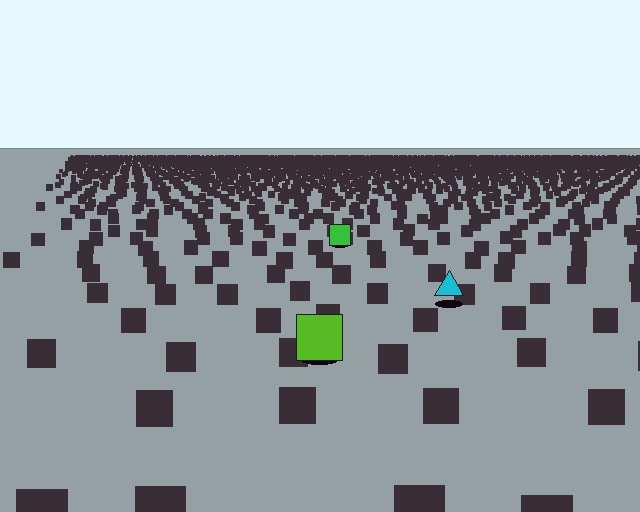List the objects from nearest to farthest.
From nearest to farthest: the lime square, the cyan triangle, the green square.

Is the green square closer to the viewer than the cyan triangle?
No. The cyan triangle is closer — you can tell from the texture gradient: the ground texture is coarser near it.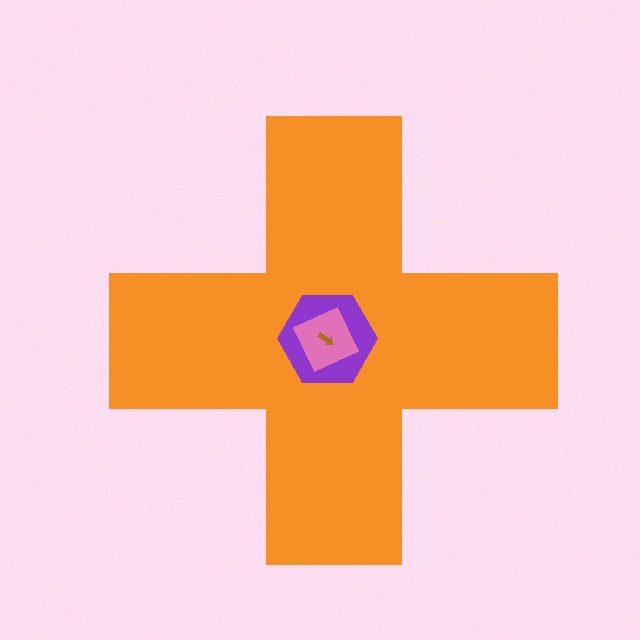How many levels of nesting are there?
4.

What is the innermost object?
The brown arrow.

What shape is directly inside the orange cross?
The purple hexagon.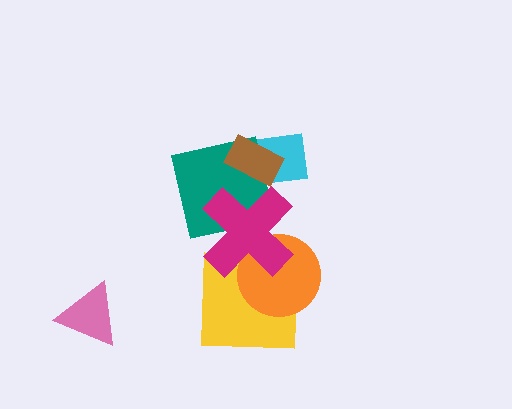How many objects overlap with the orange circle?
2 objects overlap with the orange circle.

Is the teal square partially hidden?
Yes, it is partially covered by another shape.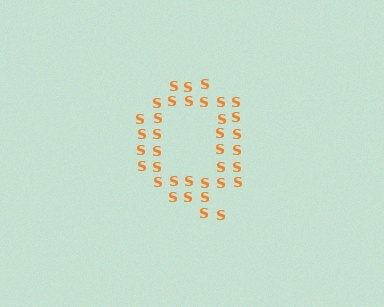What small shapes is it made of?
It is made of small letter S's.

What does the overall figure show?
The overall figure shows the letter Q.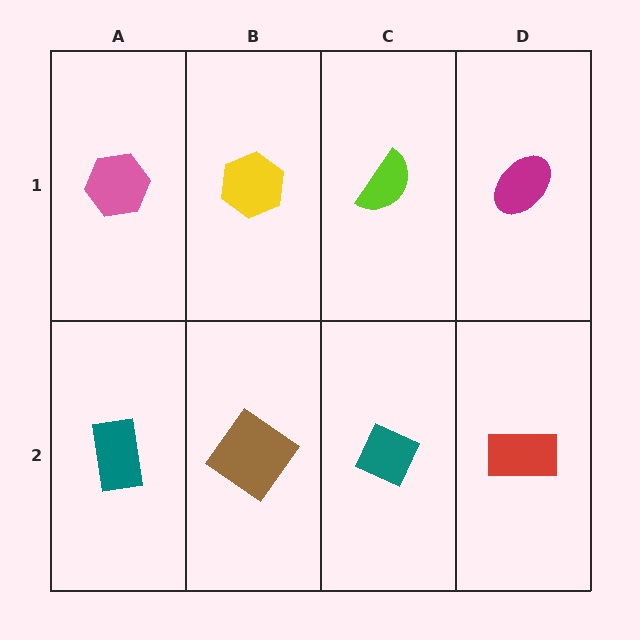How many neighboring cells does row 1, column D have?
2.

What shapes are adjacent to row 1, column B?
A brown diamond (row 2, column B), a pink hexagon (row 1, column A), a lime semicircle (row 1, column C).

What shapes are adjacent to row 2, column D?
A magenta ellipse (row 1, column D), a teal diamond (row 2, column C).